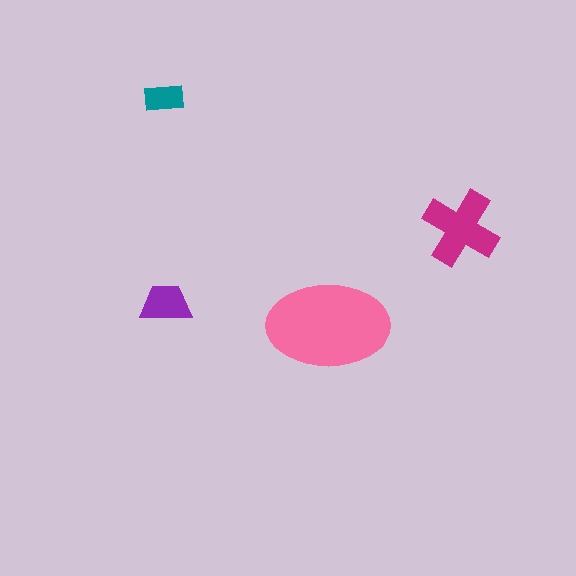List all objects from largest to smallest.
The pink ellipse, the magenta cross, the purple trapezoid, the teal rectangle.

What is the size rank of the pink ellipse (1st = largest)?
1st.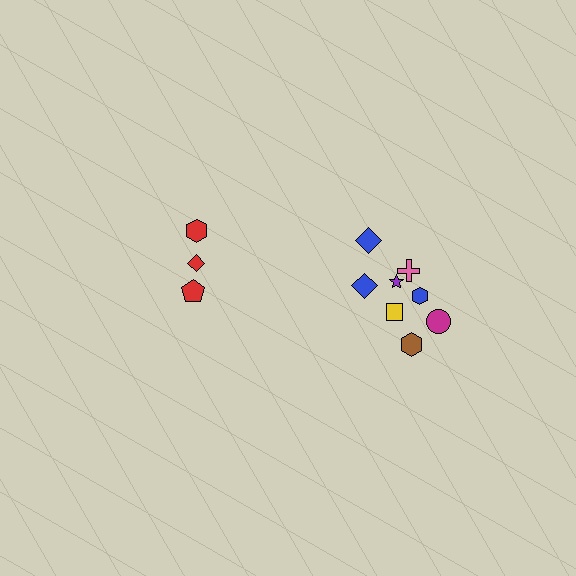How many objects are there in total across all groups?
There are 11 objects.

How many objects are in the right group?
There are 8 objects.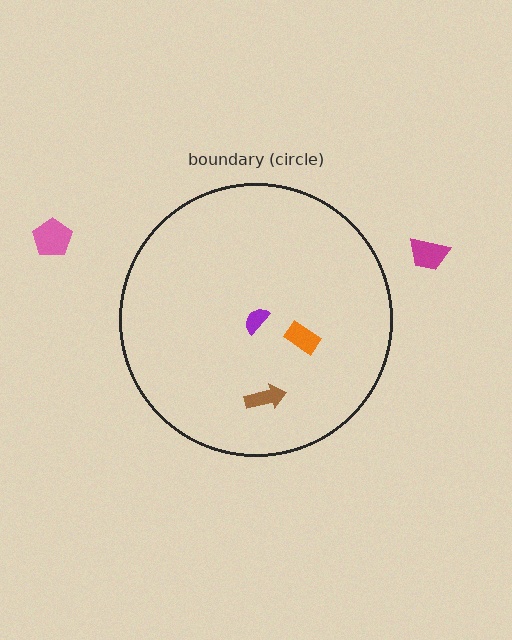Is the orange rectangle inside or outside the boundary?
Inside.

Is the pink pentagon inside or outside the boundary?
Outside.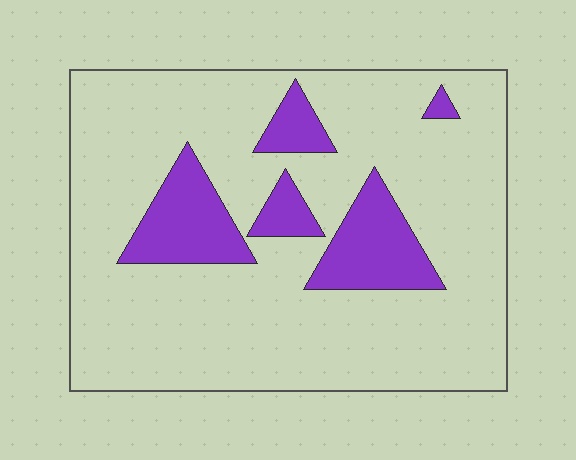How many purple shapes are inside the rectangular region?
5.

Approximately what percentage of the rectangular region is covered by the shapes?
Approximately 15%.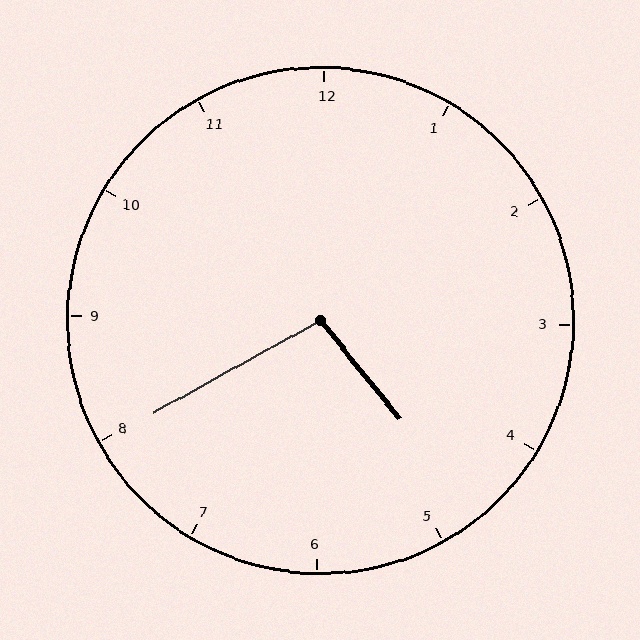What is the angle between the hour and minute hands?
Approximately 100 degrees.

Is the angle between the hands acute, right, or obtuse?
It is obtuse.